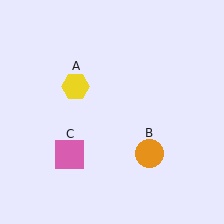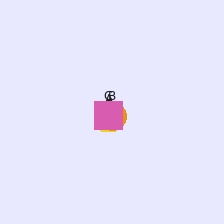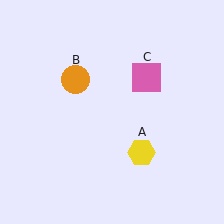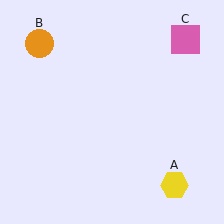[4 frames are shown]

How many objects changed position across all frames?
3 objects changed position: yellow hexagon (object A), orange circle (object B), pink square (object C).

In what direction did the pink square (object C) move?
The pink square (object C) moved up and to the right.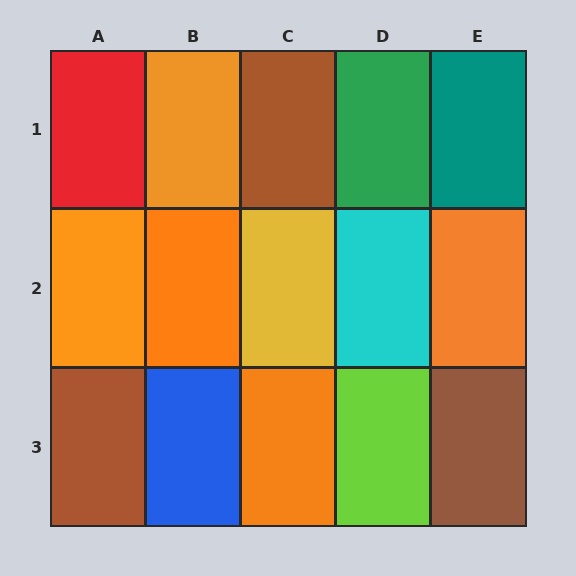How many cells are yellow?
1 cell is yellow.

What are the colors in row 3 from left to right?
Brown, blue, orange, lime, brown.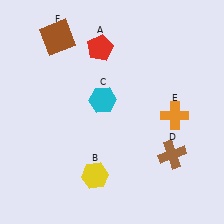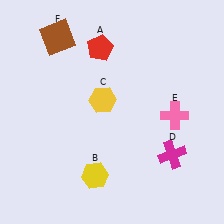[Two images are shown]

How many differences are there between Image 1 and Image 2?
There are 3 differences between the two images.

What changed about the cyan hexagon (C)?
In Image 1, C is cyan. In Image 2, it changed to yellow.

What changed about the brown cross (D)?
In Image 1, D is brown. In Image 2, it changed to magenta.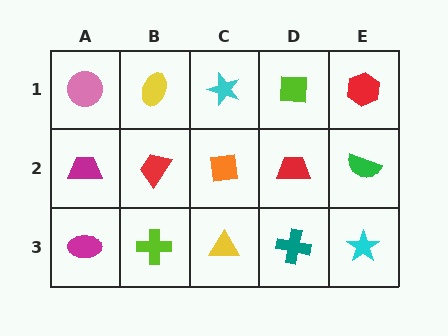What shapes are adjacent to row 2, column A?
A pink circle (row 1, column A), a magenta ellipse (row 3, column A), a red trapezoid (row 2, column B).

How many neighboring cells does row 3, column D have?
3.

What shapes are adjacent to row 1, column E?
A green semicircle (row 2, column E), a lime square (row 1, column D).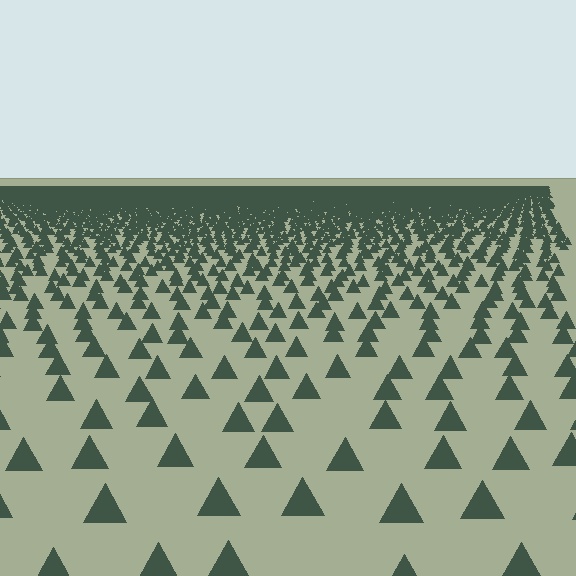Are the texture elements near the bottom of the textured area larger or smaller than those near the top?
Larger. Near the bottom, elements are closer to the viewer and appear at a bigger on-screen size.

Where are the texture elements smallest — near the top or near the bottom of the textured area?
Near the top.